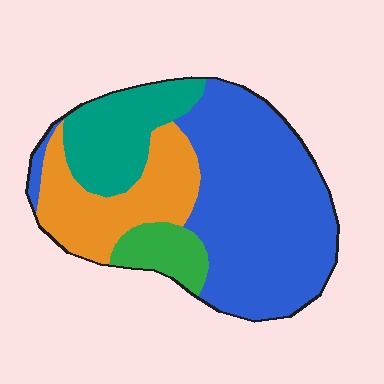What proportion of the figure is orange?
Orange covers roughly 20% of the figure.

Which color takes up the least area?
Green, at roughly 10%.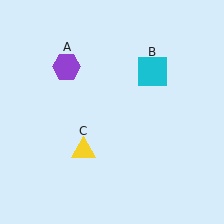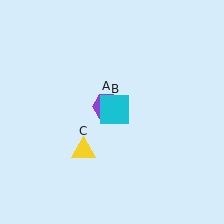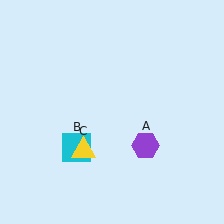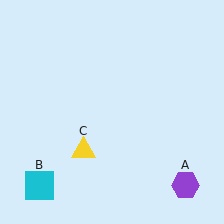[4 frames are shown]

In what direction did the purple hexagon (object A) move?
The purple hexagon (object A) moved down and to the right.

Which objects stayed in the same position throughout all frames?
Yellow triangle (object C) remained stationary.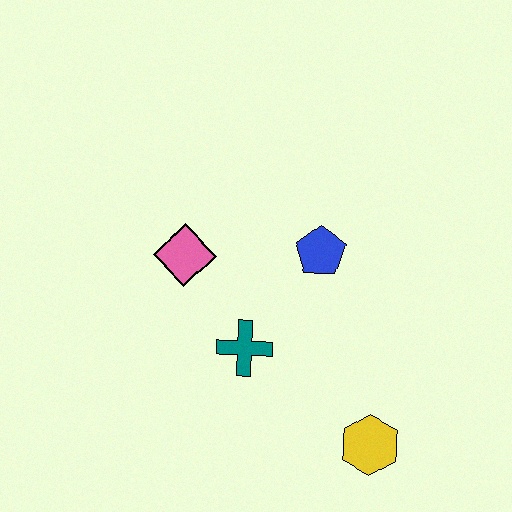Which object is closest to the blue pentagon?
The teal cross is closest to the blue pentagon.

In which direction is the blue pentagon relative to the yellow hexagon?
The blue pentagon is above the yellow hexagon.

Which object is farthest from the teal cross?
The yellow hexagon is farthest from the teal cross.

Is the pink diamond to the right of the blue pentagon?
No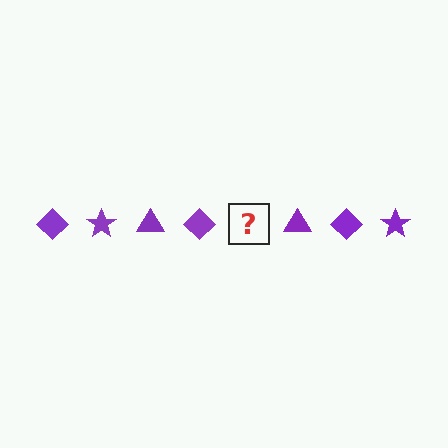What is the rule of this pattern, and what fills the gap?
The rule is that the pattern cycles through diamond, star, triangle shapes in purple. The gap should be filled with a purple star.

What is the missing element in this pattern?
The missing element is a purple star.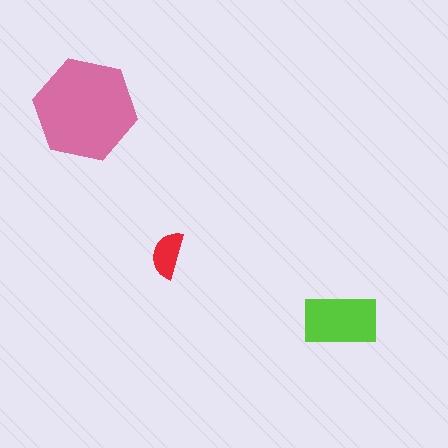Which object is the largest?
The pink hexagon.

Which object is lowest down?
The lime rectangle is bottommost.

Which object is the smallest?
The red semicircle.